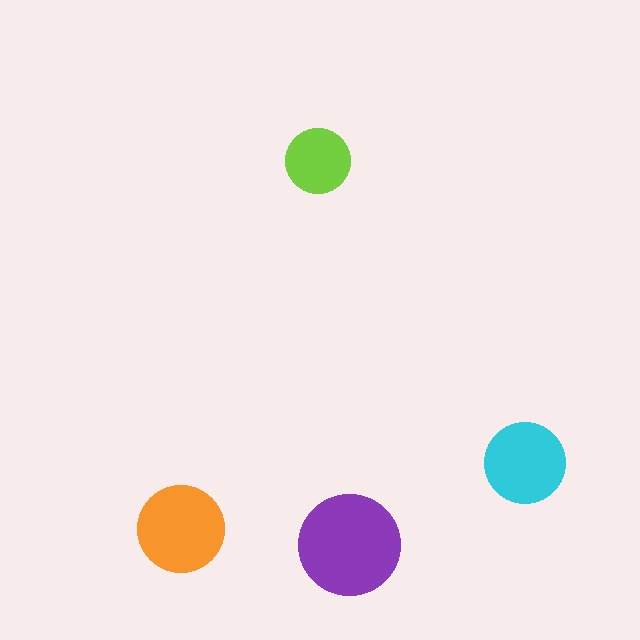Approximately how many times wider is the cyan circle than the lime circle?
About 1.5 times wider.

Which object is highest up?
The lime circle is topmost.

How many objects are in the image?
There are 4 objects in the image.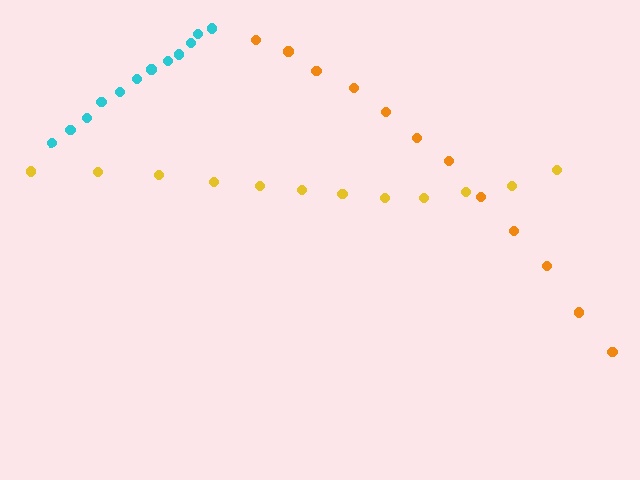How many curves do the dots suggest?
There are 3 distinct paths.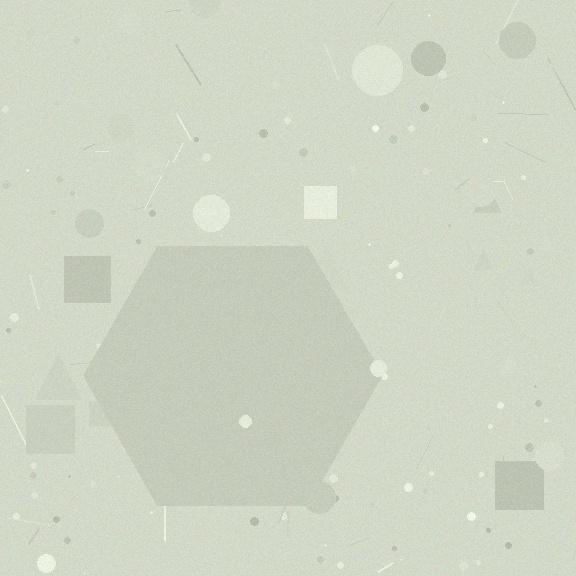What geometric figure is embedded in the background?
A hexagon is embedded in the background.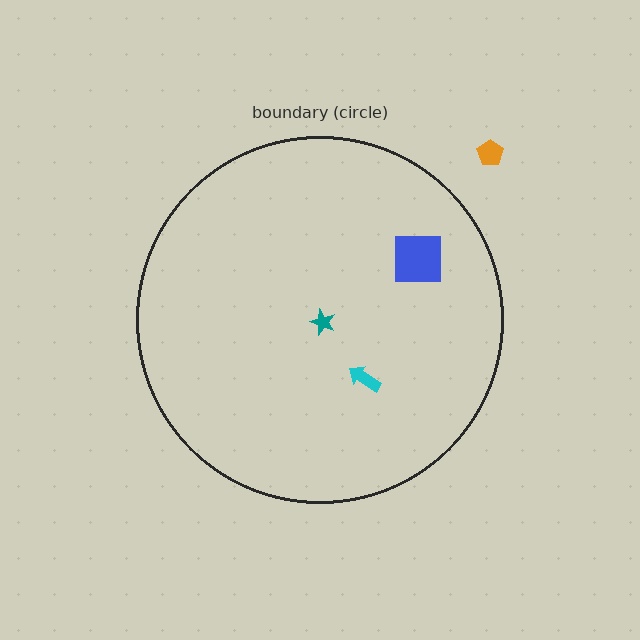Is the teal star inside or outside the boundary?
Inside.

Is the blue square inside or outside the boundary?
Inside.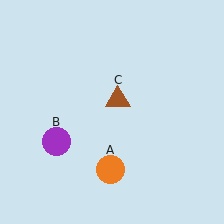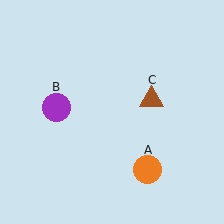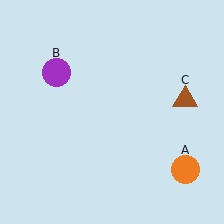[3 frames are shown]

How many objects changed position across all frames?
3 objects changed position: orange circle (object A), purple circle (object B), brown triangle (object C).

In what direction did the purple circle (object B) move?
The purple circle (object B) moved up.